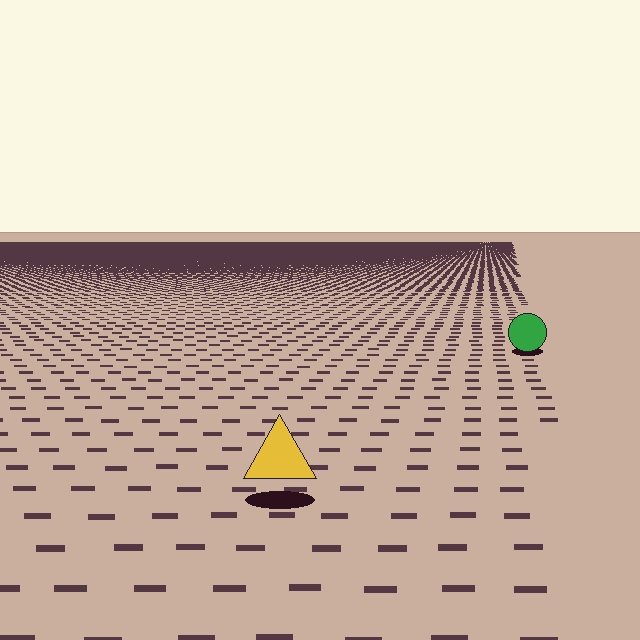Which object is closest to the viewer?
The yellow triangle is closest. The texture marks near it are larger and more spread out.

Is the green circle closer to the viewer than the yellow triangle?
No. The yellow triangle is closer — you can tell from the texture gradient: the ground texture is coarser near it.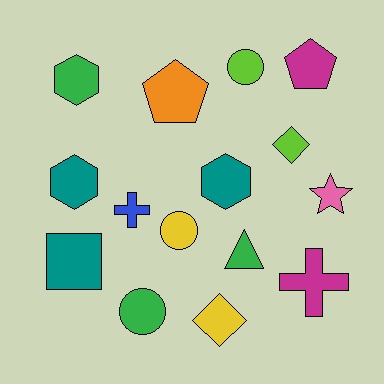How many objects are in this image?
There are 15 objects.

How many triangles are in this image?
There is 1 triangle.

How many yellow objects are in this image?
There are 2 yellow objects.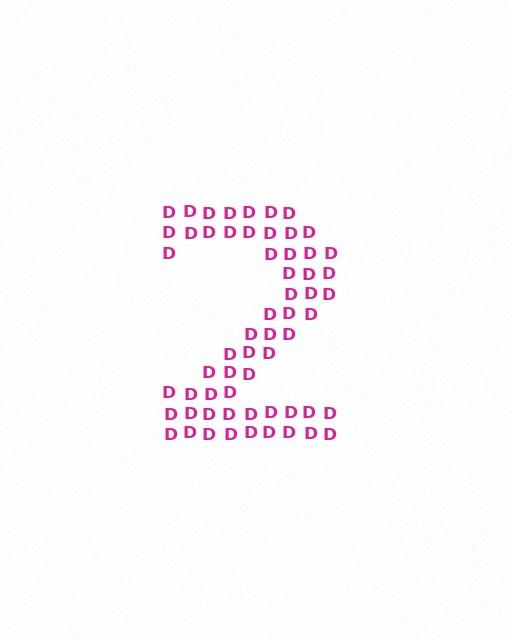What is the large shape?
The large shape is the digit 2.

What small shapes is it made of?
It is made of small letter D's.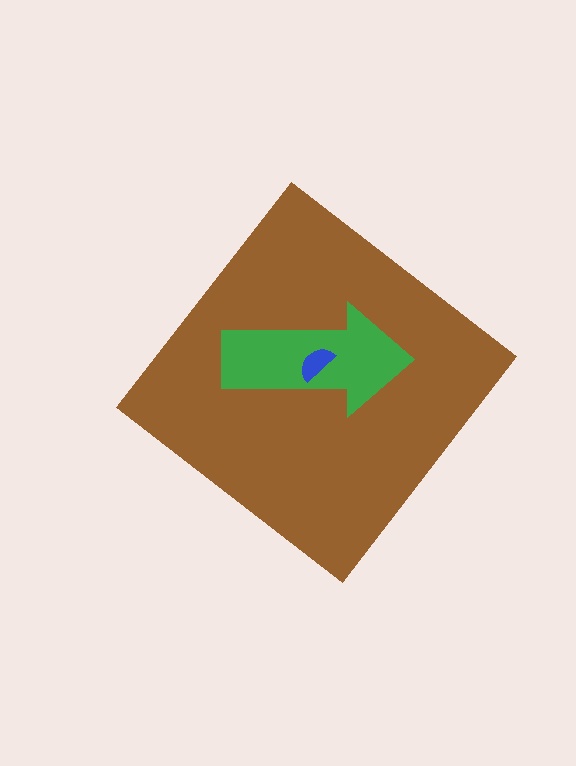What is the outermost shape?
The brown diamond.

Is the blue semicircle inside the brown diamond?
Yes.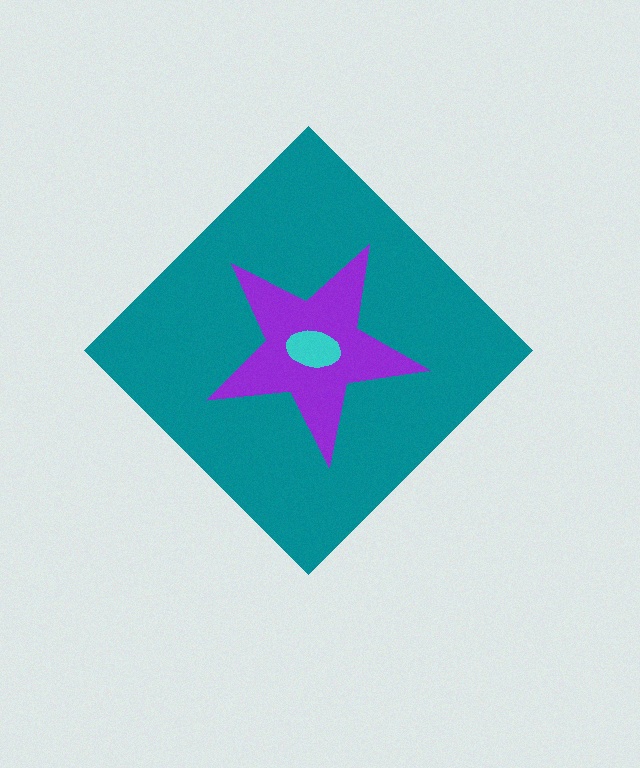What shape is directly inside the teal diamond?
The purple star.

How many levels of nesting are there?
3.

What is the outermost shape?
The teal diamond.